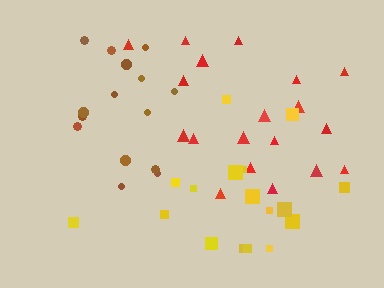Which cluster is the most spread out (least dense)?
Yellow.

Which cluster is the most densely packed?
Brown.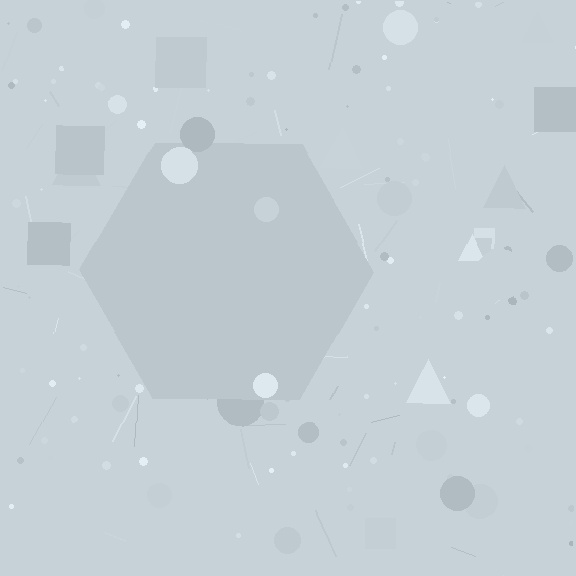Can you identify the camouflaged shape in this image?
The camouflaged shape is a hexagon.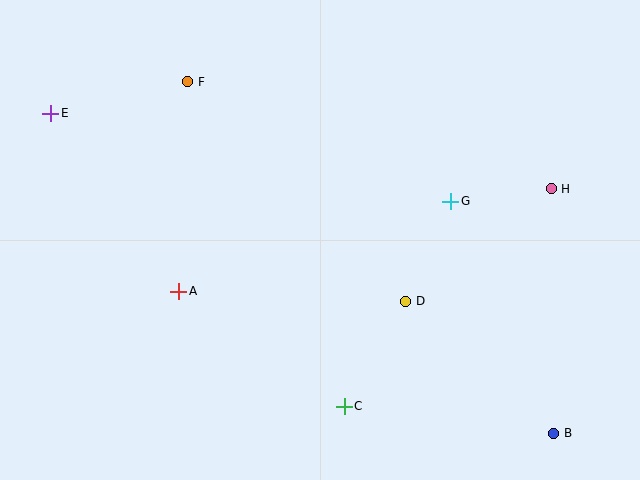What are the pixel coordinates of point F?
Point F is at (188, 82).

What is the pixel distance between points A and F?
The distance between A and F is 210 pixels.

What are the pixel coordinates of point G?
Point G is at (451, 201).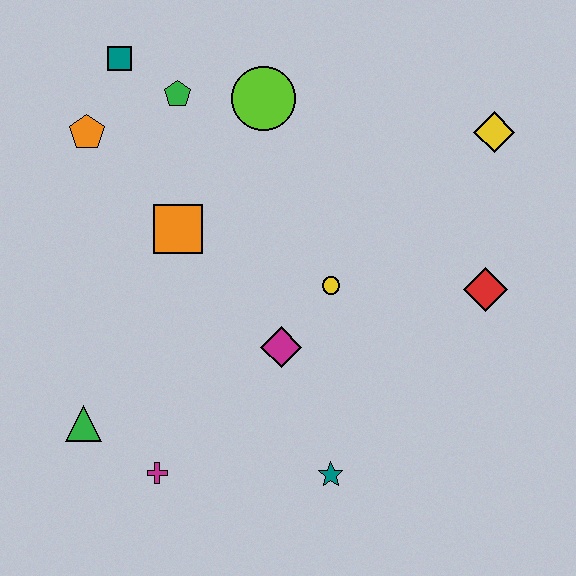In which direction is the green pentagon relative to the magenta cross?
The green pentagon is above the magenta cross.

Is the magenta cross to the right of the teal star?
No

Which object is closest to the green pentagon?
The teal square is closest to the green pentagon.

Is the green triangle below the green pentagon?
Yes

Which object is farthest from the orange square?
The yellow diamond is farthest from the orange square.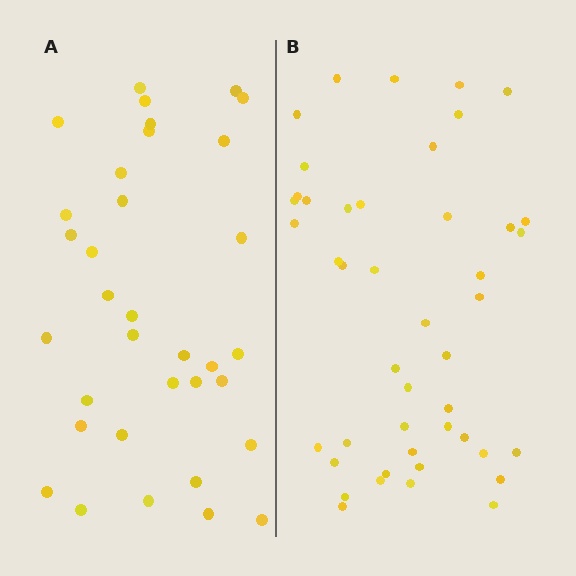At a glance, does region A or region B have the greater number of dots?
Region B (the right region) has more dots.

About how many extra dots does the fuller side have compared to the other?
Region B has roughly 12 or so more dots than region A.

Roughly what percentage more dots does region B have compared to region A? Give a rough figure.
About 30% more.